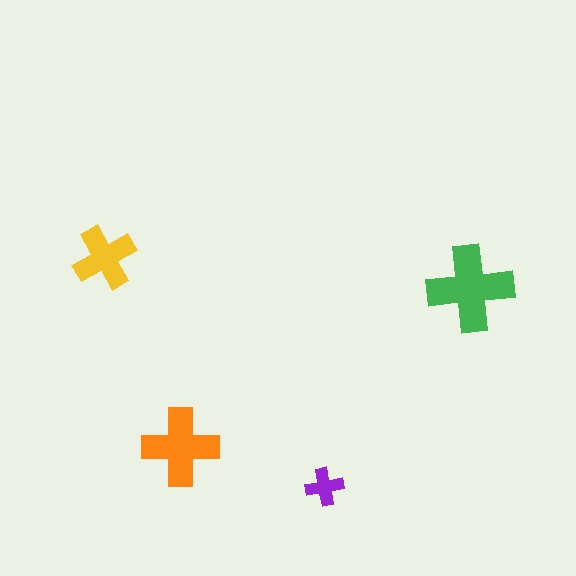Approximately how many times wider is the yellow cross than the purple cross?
About 1.5 times wider.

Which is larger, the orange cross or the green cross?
The green one.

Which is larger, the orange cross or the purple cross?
The orange one.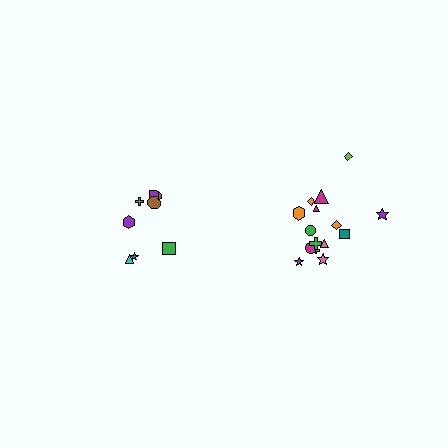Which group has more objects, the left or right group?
The right group.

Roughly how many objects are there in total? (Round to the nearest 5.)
Roughly 25 objects in total.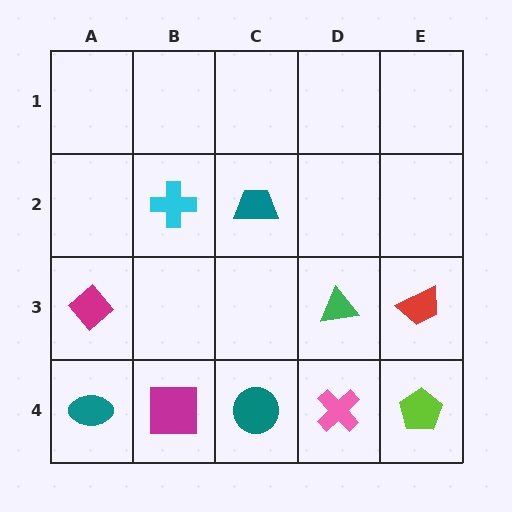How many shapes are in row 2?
2 shapes.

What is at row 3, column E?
A red trapezoid.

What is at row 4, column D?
A pink cross.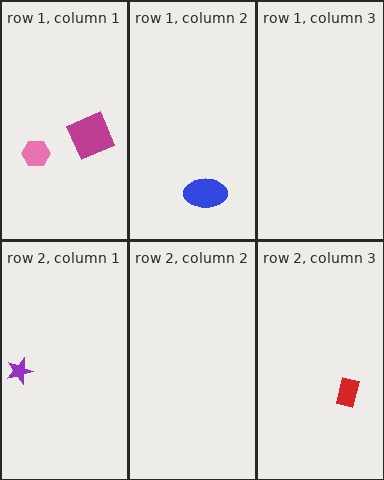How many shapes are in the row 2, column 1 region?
1.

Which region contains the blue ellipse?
The row 1, column 2 region.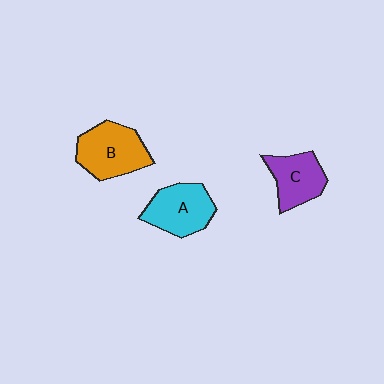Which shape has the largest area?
Shape B (orange).